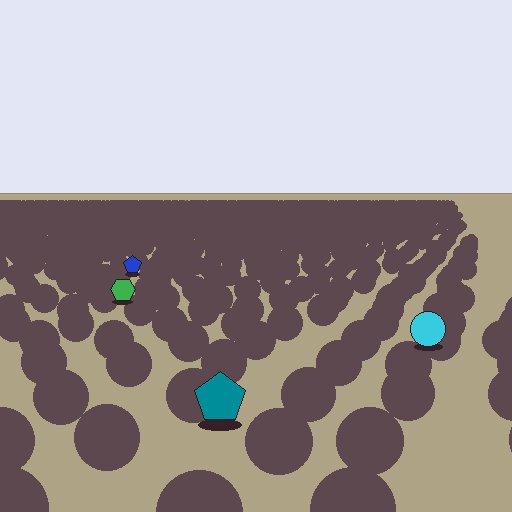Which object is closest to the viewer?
The teal pentagon is closest. The texture marks near it are larger and more spread out.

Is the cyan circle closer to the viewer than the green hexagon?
Yes. The cyan circle is closer — you can tell from the texture gradient: the ground texture is coarser near it.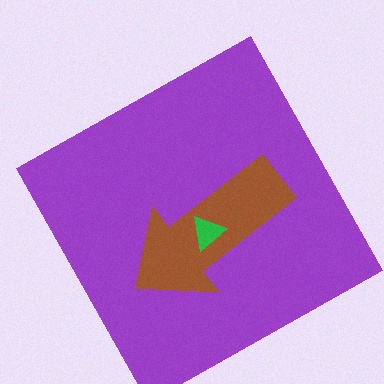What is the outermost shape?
The purple square.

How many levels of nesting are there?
3.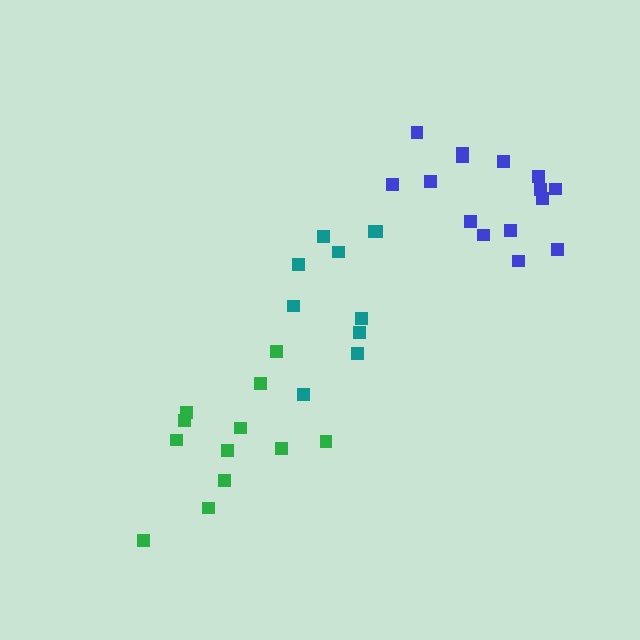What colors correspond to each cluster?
The clusters are colored: teal, green, blue.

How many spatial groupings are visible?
There are 3 spatial groupings.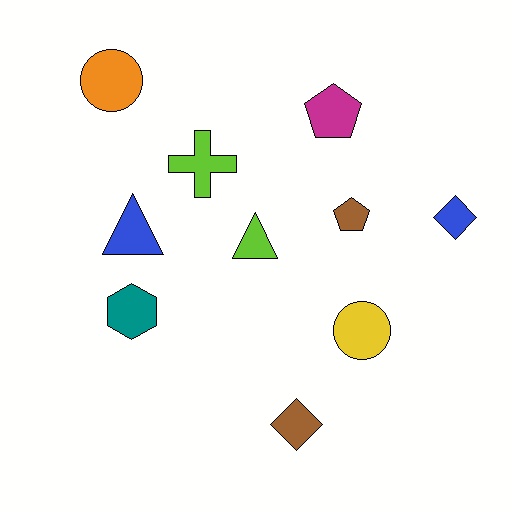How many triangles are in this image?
There are 2 triangles.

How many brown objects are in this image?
There are 2 brown objects.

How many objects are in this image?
There are 10 objects.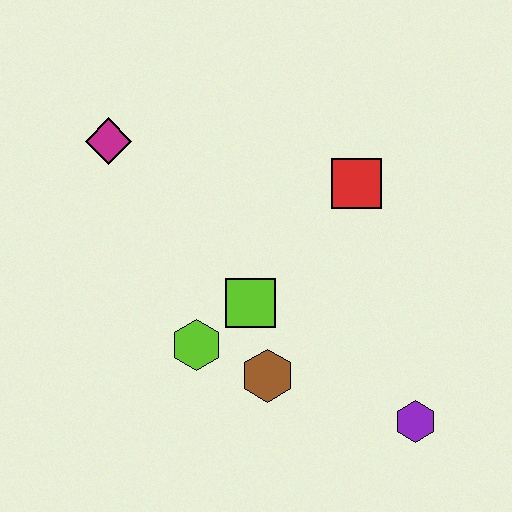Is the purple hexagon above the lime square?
No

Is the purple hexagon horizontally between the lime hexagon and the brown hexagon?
No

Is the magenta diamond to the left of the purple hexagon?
Yes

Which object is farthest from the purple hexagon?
The magenta diamond is farthest from the purple hexagon.